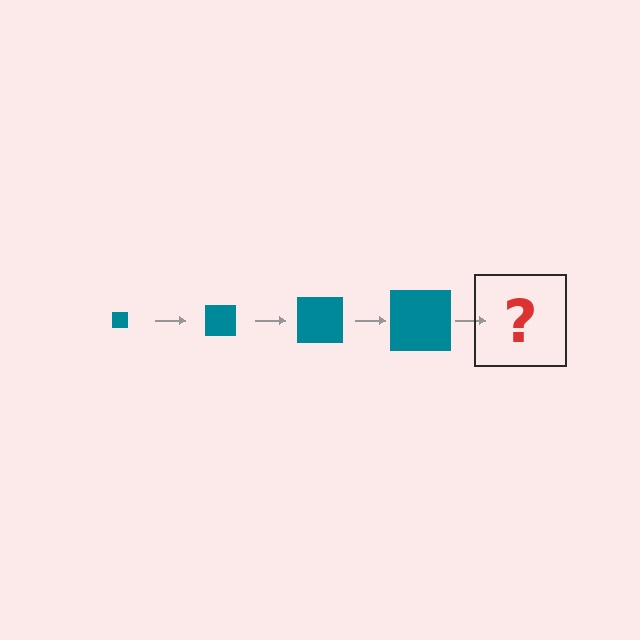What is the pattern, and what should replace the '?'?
The pattern is that the square gets progressively larger each step. The '?' should be a teal square, larger than the previous one.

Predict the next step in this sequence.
The next step is a teal square, larger than the previous one.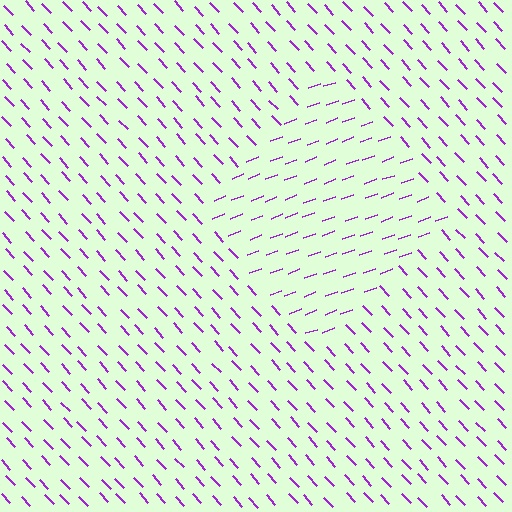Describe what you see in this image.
The image is filled with small purple line segments. A diamond region in the image has lines oriented differently from the surrounding lines, creating a visible texture boundary.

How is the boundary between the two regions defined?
The boundary is defined purely by a change in line orientation (approximately 68 degrees difference). All lines are the same color and thickness.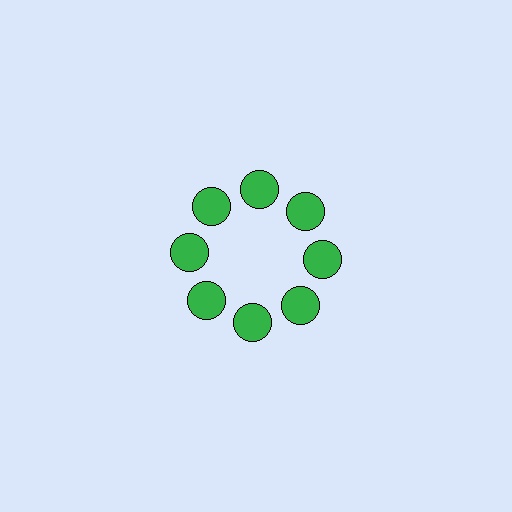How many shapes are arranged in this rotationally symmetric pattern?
There are 8 shapes, arranged in 8 groups of 1.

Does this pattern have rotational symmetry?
Yes, this pattern has 8-fold rotational symmetry. It looks the same after rotating 45 degrees around the center.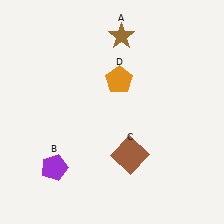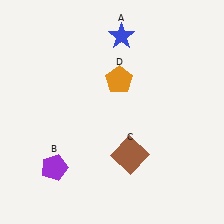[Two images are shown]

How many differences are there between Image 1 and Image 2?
There is 1 difference between the two images.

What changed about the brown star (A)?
In Image 1, A is brown. In Image 2, it changed to blue.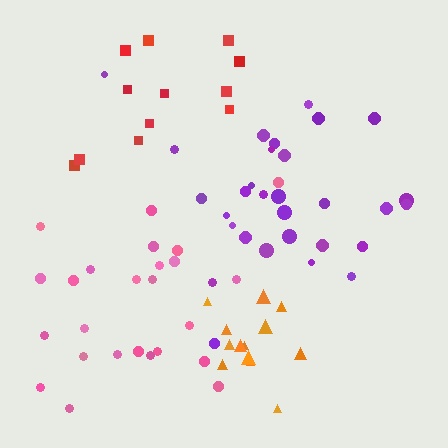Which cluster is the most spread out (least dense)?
Red.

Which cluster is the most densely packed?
Orange.